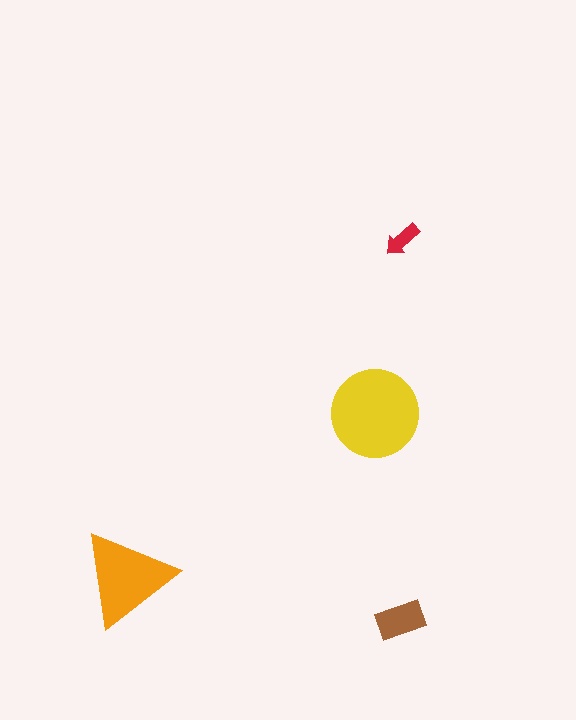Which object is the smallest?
The red arrow.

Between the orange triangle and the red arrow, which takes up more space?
The orange triangle.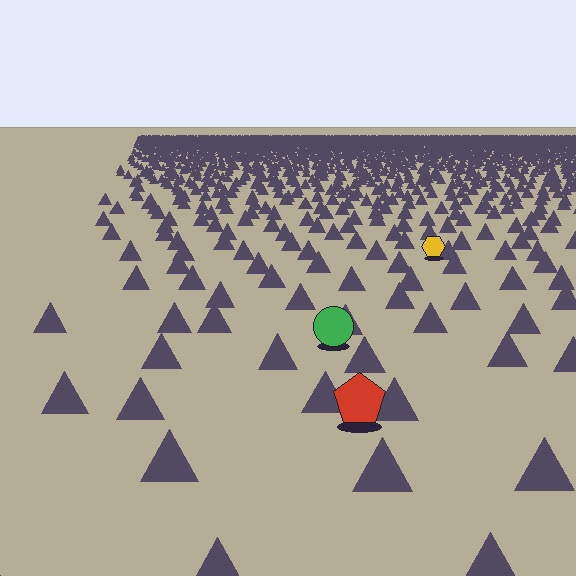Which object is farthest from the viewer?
The yellow hexagon is farthest from the viewer. It appears smaller and the ground texture around it is denser.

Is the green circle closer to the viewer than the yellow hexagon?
Yes. The green circle is closer — you can tell from the texture gradient: the ground texture is coarser near it.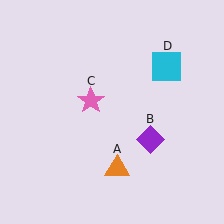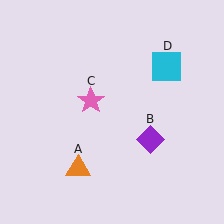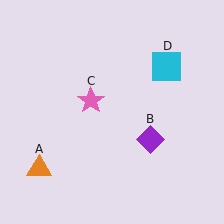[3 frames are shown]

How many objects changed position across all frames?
1 object changed position: orange triangle (object A).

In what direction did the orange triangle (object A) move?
The orange triangle (object A) moved left.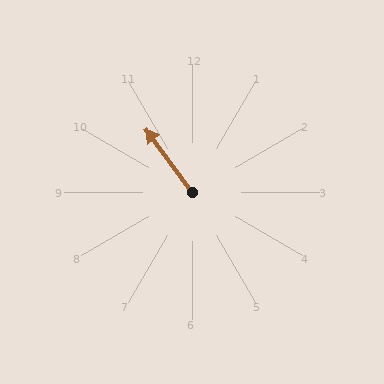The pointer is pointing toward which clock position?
Roughly 11 o'clock.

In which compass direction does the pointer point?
Northwest.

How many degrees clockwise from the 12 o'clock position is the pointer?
Approximately 324 degrees.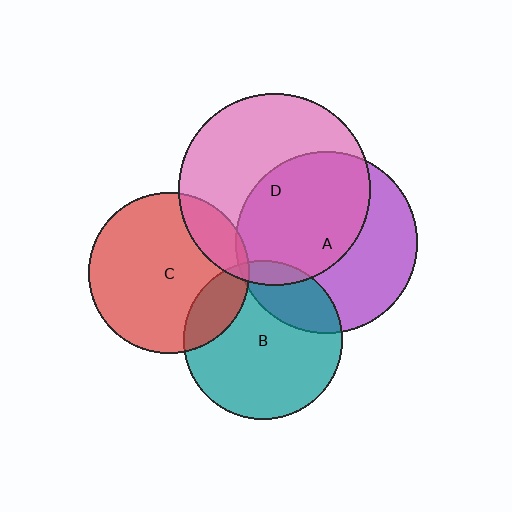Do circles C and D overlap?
Yes.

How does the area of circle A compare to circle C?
Approximately 1.3 times.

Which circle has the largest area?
Circle D (pink).